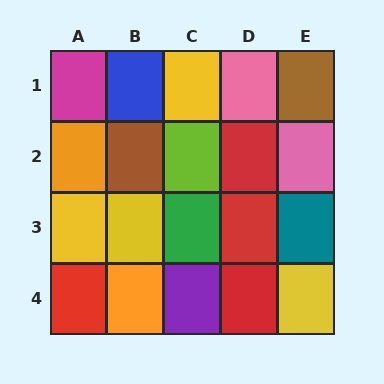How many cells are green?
1 cell is green.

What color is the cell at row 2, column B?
Brown.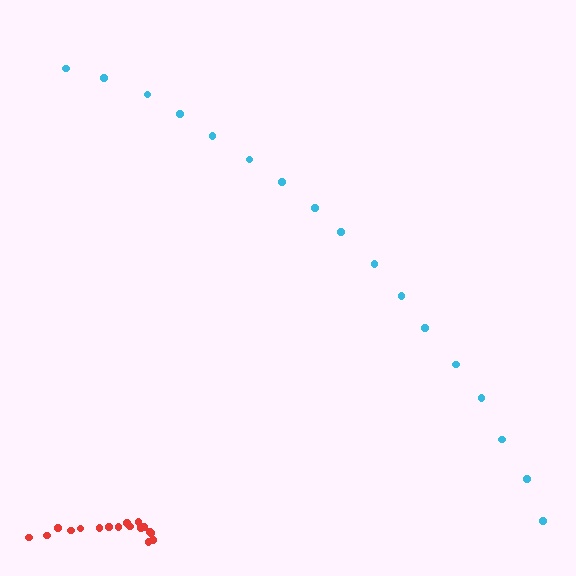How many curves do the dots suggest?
There are 2 distinct paths.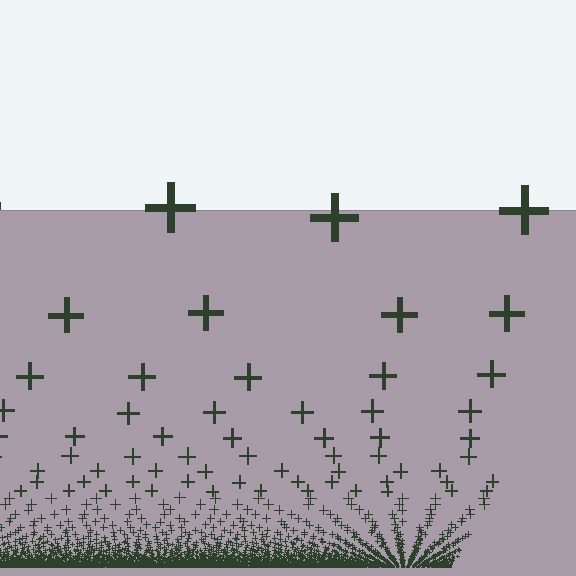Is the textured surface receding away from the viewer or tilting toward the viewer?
The surface appears to tilt toward the viewer. Texture elements get larger and sparser toward the top.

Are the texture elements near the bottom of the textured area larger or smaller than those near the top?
Smaller. The gradient is inverted — elements near the bottom are smaller and denser.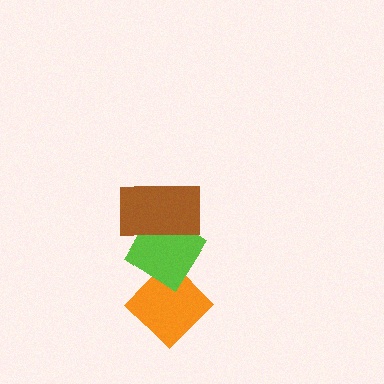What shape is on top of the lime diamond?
The brown rectangle is on top of the lime diamond.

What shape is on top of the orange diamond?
The lime diamond is on top of the orange diamond.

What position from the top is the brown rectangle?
The brown rectangle is 1st from the top.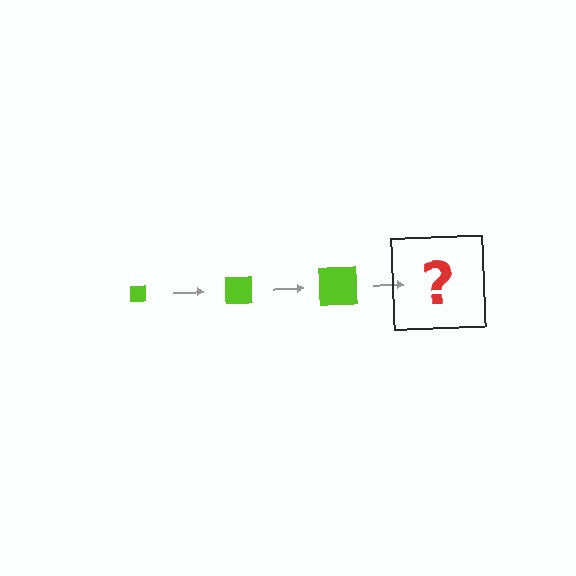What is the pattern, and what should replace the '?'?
The pattern is that the square gets progressively larger each step. The '?' should be a lime square, larger than the previous one.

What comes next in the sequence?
The next element should be a lime square, larger than the previous one.